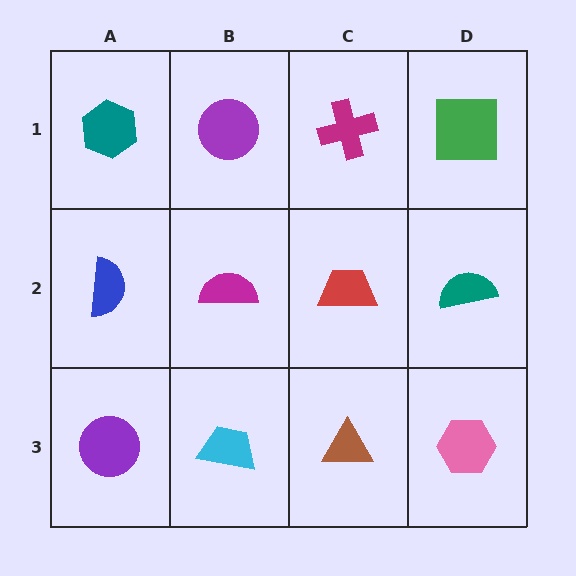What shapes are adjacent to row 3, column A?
A blue semicircle (row 2, column A), a cyan trapezoid (row 3, column B).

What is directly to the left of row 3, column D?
A brown triangle.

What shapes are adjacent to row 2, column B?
A purple circle (row 1, column B), a cyan trapezoid (row 3, column B), a blue semicircle (row 2, column A), a red trapezoid (row 2, column C).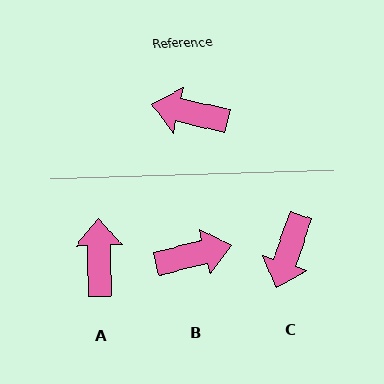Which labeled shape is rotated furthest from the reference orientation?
B, about 153 degrees away.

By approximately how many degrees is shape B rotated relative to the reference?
Approximately 153 degrees clockwise.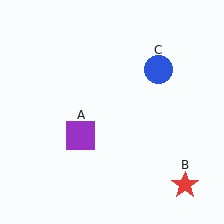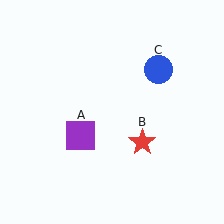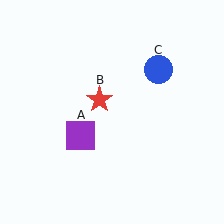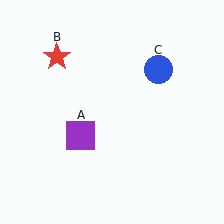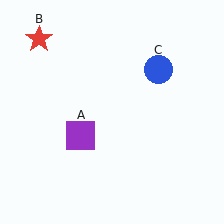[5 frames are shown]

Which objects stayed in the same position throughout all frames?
Purple square (object A) and blue circle (object C) remained stationary.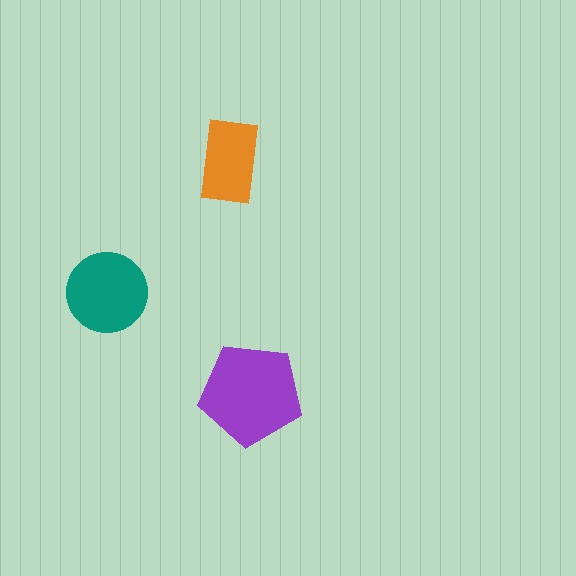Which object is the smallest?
The orange rectangle.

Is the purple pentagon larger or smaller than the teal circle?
Larger.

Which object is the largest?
The purple pentagon.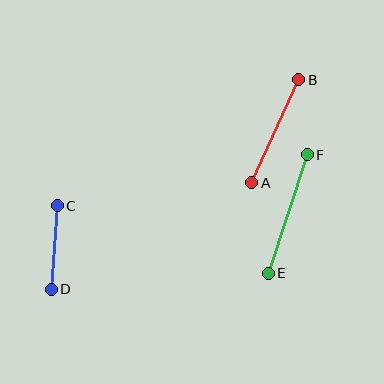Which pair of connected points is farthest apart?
Points E and F are farthest apart.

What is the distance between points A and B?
The distance is approximately 113 pixels.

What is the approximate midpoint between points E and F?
The midpoint is at approximately (288, 214) pixels.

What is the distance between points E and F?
The distance is approximately 125 pixels.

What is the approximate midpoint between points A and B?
The midpoint is at approximately (275, 131) pixels.